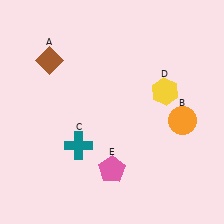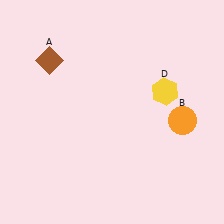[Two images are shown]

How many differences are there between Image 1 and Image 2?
There are 2 differences between the two images.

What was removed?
The teal cross (C), the pink pentagon (E) were removed in Image 2.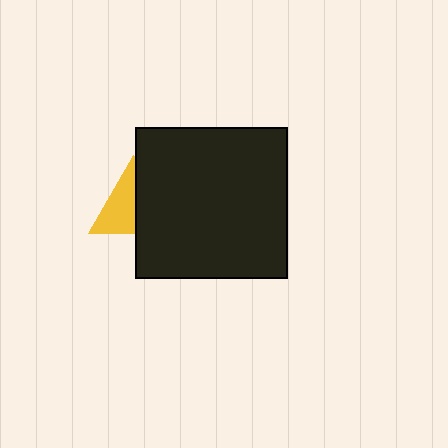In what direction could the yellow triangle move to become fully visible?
The yellow triangle could move left. That would shift it out from behind the black square entirely.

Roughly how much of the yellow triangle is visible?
About half of it is visible (roughly 54%).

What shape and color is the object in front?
The object in front is a black square.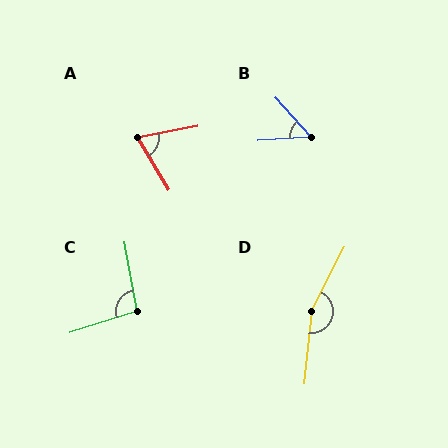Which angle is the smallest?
B, at approximately 53 degrees.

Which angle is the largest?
D, at approximately 159 degrees.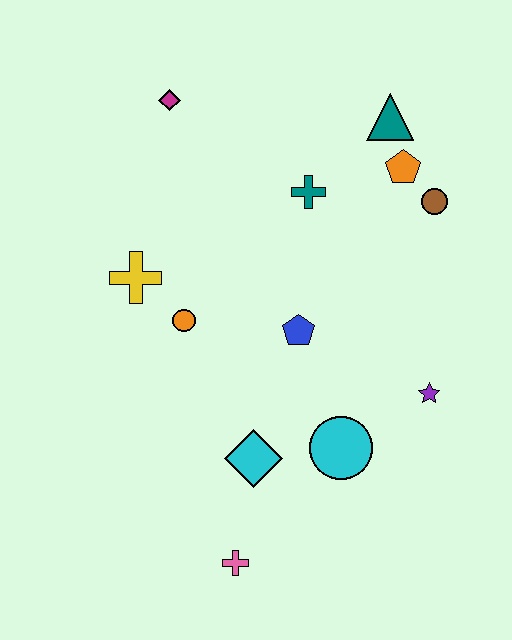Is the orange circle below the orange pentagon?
Yes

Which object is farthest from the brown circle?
The pink cross is farthest from the brown circle.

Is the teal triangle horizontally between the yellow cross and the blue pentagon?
No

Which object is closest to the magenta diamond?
The teal cross is closest to the magenta diamond.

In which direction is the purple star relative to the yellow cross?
The purple star is to the right of the yellow cross.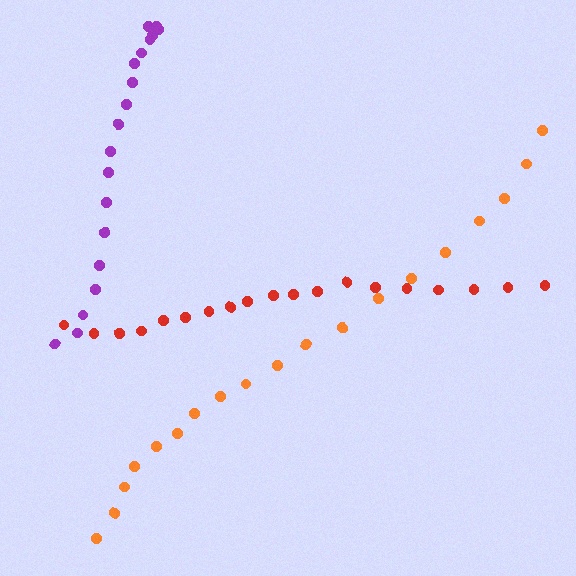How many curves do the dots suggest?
There are 3 distinct paths.